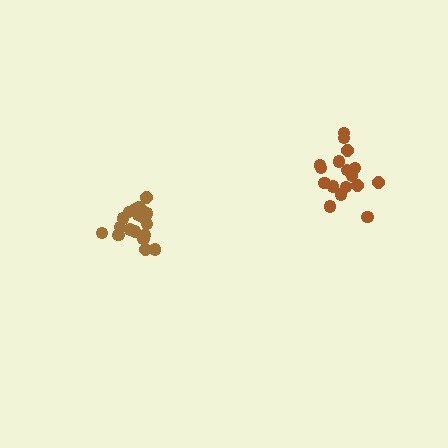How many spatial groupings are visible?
There are 2 spatial groupings.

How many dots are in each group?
Group 1: 18 dots, Group 2: 19 dots (37 total).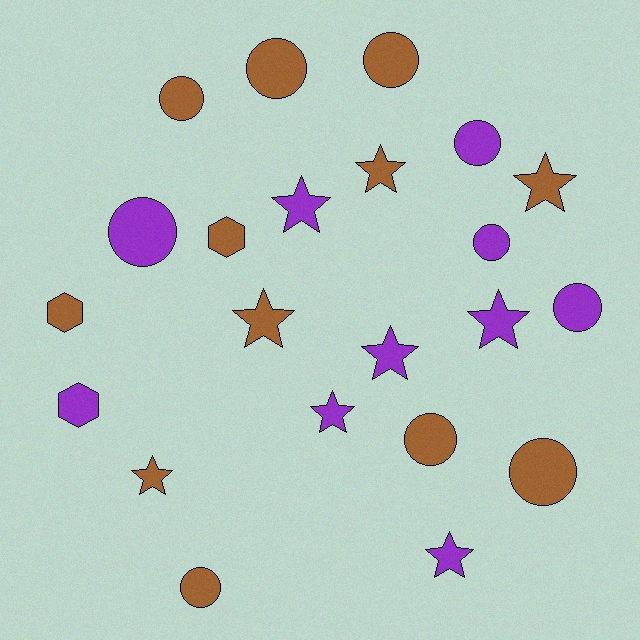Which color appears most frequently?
Brown, with 12 objects.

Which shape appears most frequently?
Circle, with 10 objects.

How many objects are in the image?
There are 22 objects.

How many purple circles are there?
There are 4 purple circles.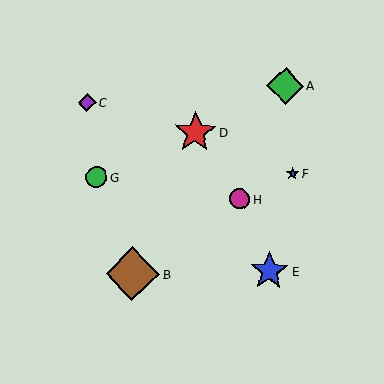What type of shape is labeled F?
Shape F is a blue star.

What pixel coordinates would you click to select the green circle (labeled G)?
Click at (97, 177) to select the green circle G.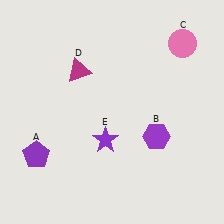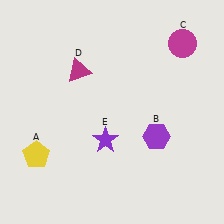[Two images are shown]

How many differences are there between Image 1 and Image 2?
There are 2 differences between the two images.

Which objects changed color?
A changed from purple to yellow. C changed from pink to magenta.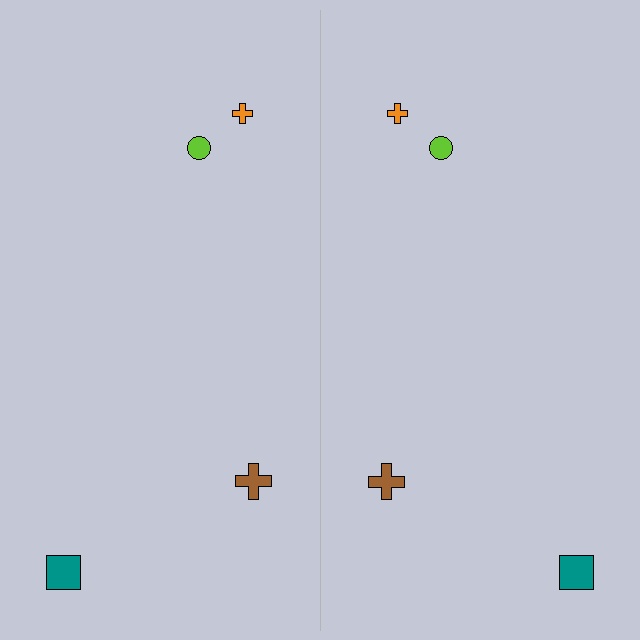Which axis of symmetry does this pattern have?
The pattern has a vertical axis of symmetry running through the center of the image.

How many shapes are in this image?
There are 8 shapes in this image.